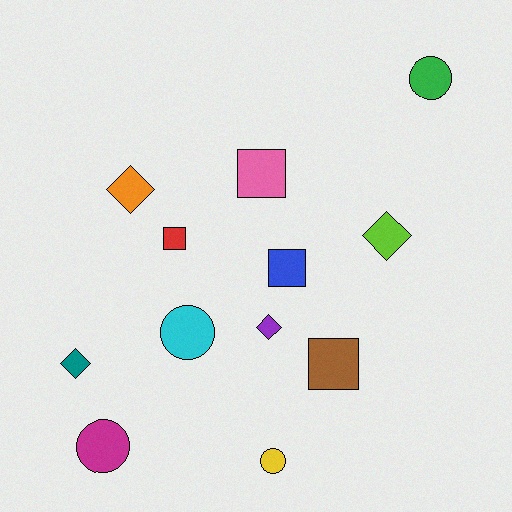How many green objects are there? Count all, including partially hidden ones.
There is 1 green object.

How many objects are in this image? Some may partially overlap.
There are 12 objects.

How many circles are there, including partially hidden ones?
There are 4 circles.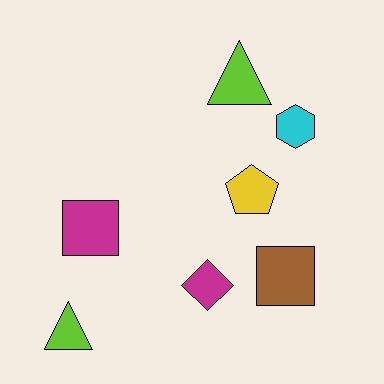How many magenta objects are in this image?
There are 2 magenta objects.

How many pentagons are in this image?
There is 1 pentagon.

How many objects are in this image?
There are 7 objects.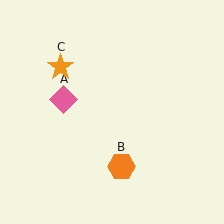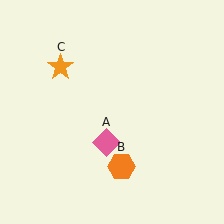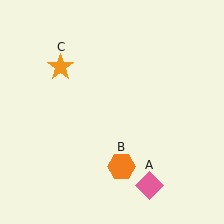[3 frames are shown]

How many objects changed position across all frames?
1 object changed position: pink diamond (object A).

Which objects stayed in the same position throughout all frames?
Orange hexagon (object B) and orange star (object C) remained stationary.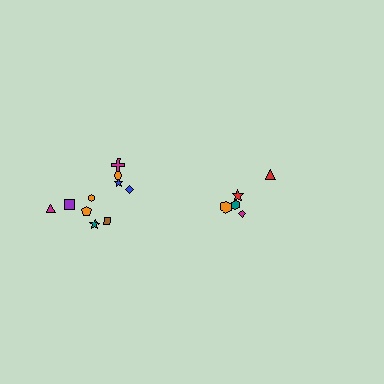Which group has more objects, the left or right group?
The left group.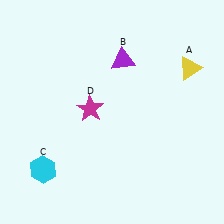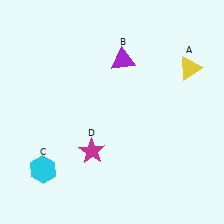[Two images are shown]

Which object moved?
The magenta star (D) moved down.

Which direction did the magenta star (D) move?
The magenta star (D) moved down.